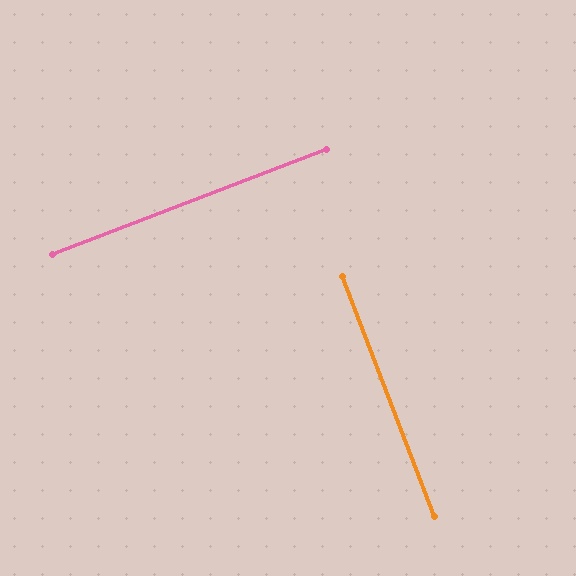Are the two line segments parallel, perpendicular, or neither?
Perpendicular — they meet at approximately 90°.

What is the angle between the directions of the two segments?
Approximately 90 degrees.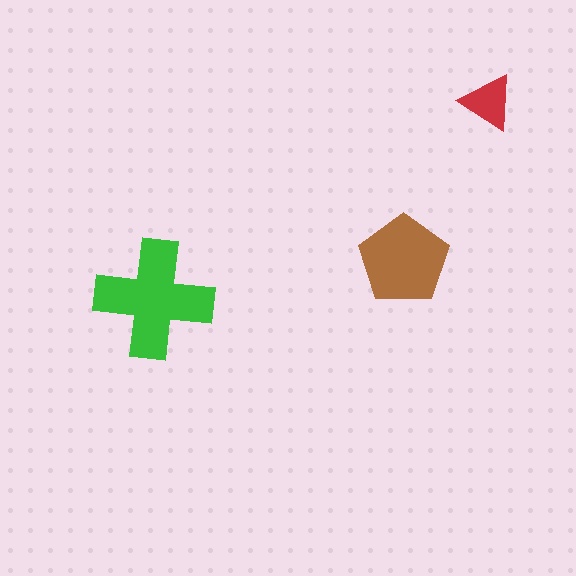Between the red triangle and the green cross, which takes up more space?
The green cross.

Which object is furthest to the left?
The green cross is leftmost.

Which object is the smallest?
The red triangle.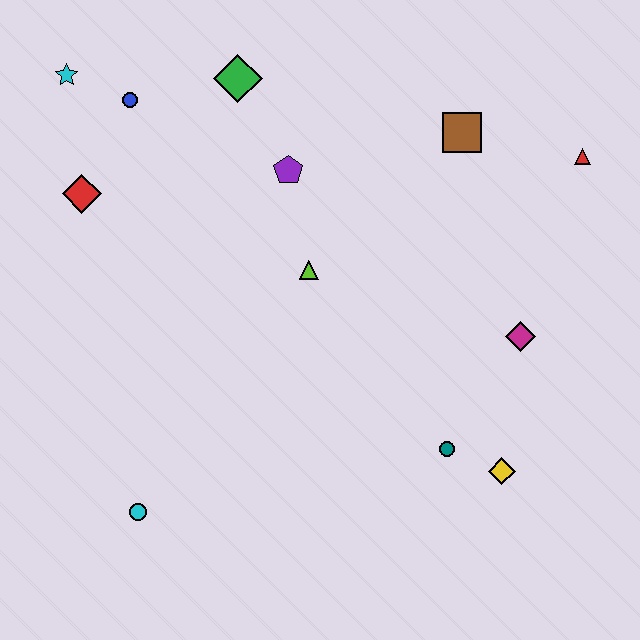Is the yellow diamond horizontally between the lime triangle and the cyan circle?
No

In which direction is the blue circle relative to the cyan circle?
The blue circle is above the cyan circle.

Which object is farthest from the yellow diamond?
The cyan star is farthest from the yellow diamond.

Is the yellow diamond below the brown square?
Yes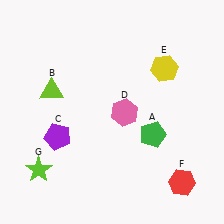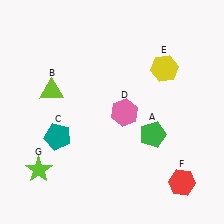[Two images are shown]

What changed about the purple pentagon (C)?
In Image 1, C is purple. In Image 2, it changed to teal.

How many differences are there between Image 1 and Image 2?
There is 1 difference between the two images.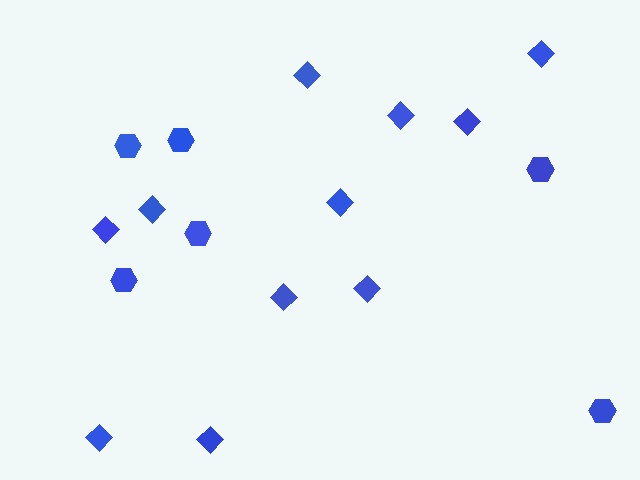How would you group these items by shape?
There are 2 groups: one group of hexagons (6) and one group of diamonds (11).